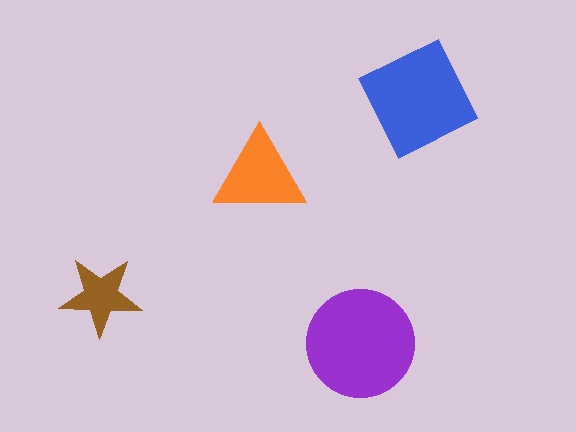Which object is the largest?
The purple circle.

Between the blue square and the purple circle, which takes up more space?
The purple circle.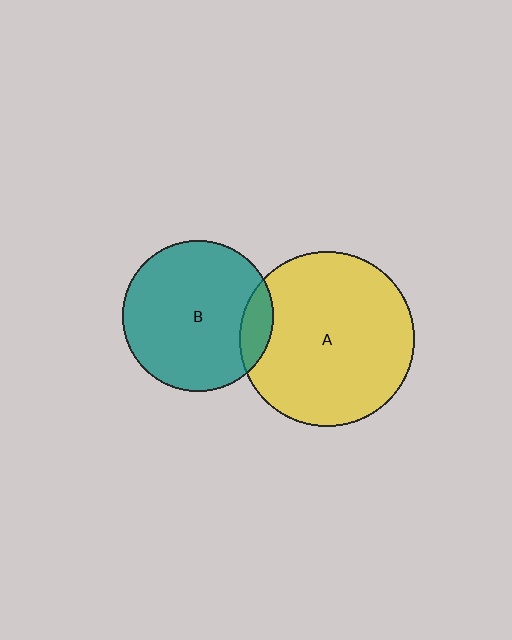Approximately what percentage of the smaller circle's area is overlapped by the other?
Approximately 10%.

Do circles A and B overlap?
Yes.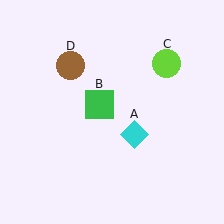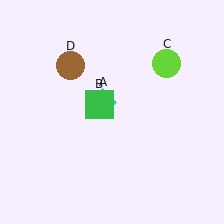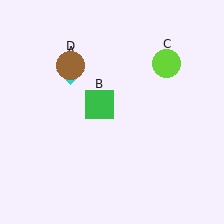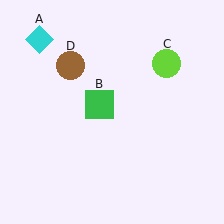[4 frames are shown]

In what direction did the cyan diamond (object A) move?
The cyan diamond (object A) moved up and to the left.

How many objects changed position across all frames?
1 object changed position: cyan diamond (object A).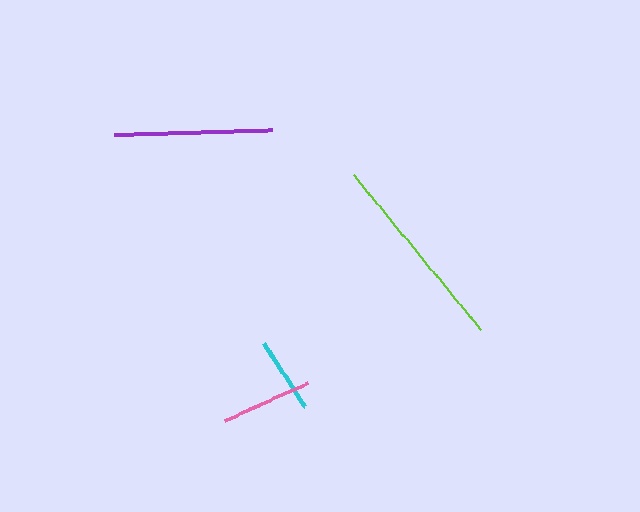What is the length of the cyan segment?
The cyan segment is approximately 77 pixels long.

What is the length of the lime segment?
The lime segment is approximately 201 pixels long.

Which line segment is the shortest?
The cyan line is the shortest at approximately 77 pixels.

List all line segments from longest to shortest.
From longest to shortest: lime, purple, pink, cyan.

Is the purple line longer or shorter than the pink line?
The purple line is longer than the pink line.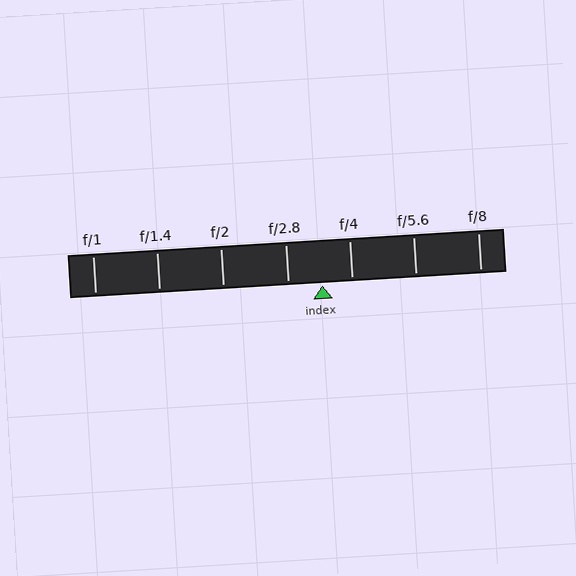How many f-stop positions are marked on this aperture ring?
There are 7 f-stop positions marked.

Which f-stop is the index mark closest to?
The index mark is closest to f/4.